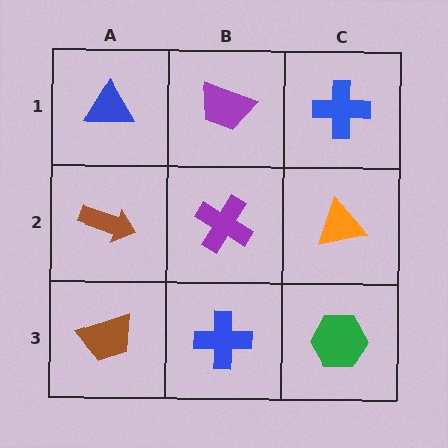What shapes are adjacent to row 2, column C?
A blue cross (row 1, column C), a green hexagon (row 3, column C), a purple cross (row 2, column B).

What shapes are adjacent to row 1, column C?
An orange triangle (row 2, column C), a purple trapezoid (row 1, column B).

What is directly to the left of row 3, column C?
A blue cross.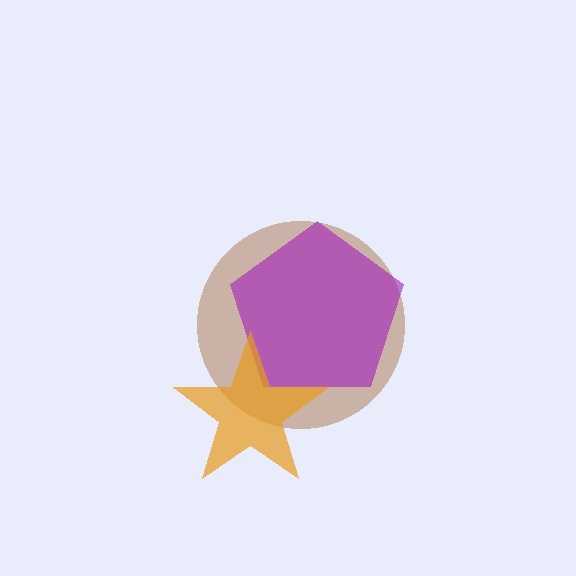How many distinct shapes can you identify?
There are 3 distinct shapes: a brown circle, a purple pentagon, an orange star.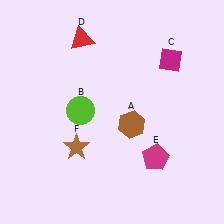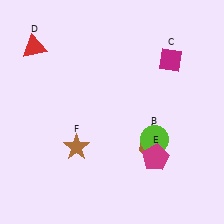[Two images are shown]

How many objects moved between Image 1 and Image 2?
3 objects moved between the two images.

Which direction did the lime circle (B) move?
The lime circle (B) moved right.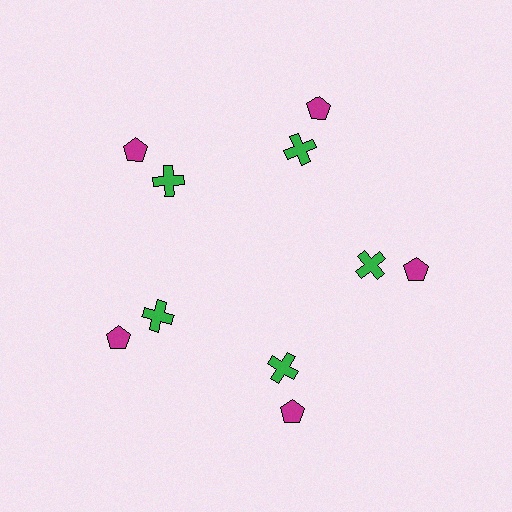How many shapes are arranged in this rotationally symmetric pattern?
There are 10 shapes, arranged in 5 groups of 2.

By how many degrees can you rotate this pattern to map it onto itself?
The pattern maps onto itself every 72 degrees of rotation.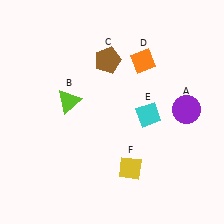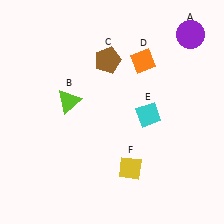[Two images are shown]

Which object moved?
The purple circle (A) moved up.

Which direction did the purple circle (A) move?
The purple circle (A) moved up.